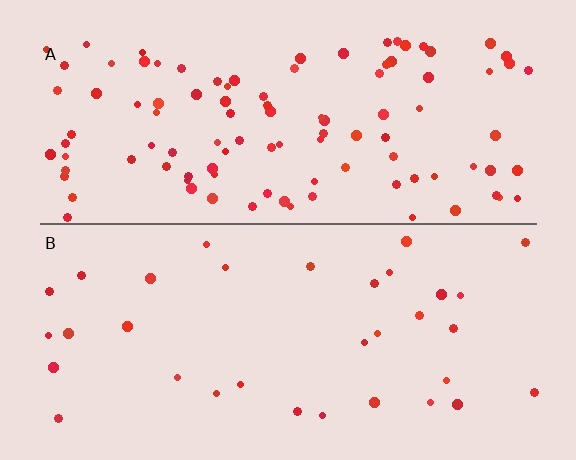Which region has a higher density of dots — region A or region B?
A (the top).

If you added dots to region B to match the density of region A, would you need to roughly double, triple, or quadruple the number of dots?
Approximately triple.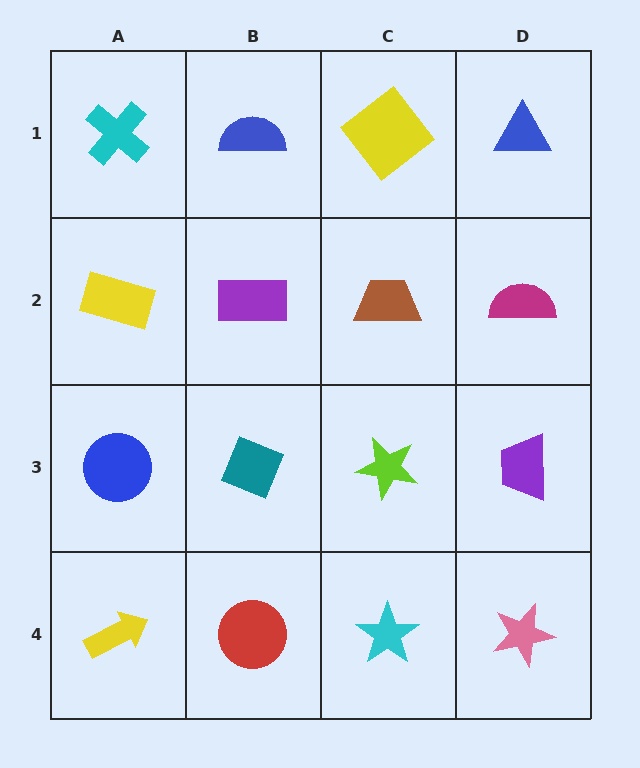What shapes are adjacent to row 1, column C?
A brown trapezoid (row 2, column C), a blue semicircle (row 1, column B), a blue triangle (row 1, column D).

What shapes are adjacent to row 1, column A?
A yellow rectangle (row 2, column A), a blue semicircle (row 1, column B).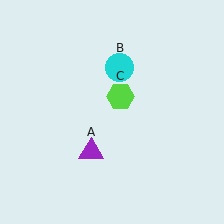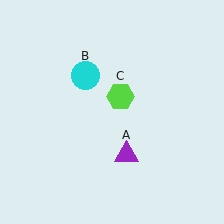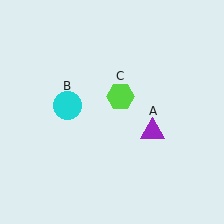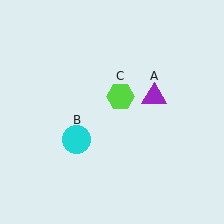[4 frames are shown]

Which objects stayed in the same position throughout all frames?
Lime hexagon (object C) remained stationary.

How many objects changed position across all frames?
2 objects changed position: purple triangle (object A), cyan circle (object B).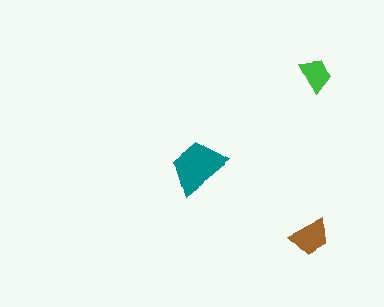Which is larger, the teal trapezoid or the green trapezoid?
The teal one.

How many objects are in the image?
There are 3 objects in the image.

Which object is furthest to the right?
The green trapezoid is rightmost.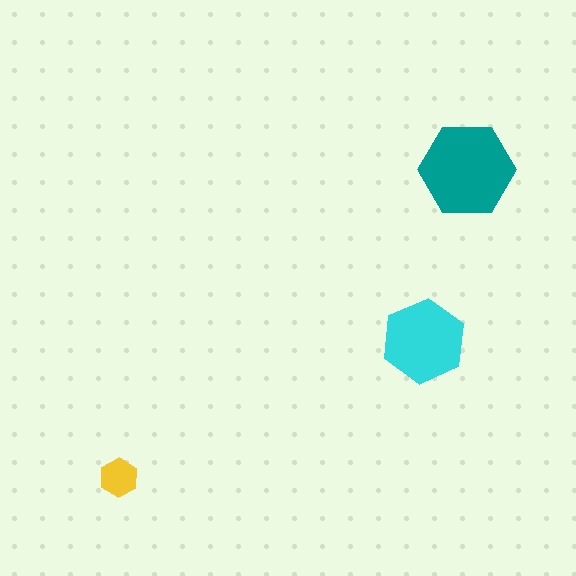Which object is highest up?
The teal hexagon is topmost.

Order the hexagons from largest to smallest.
the teal one, the cyan one, the yellow one.